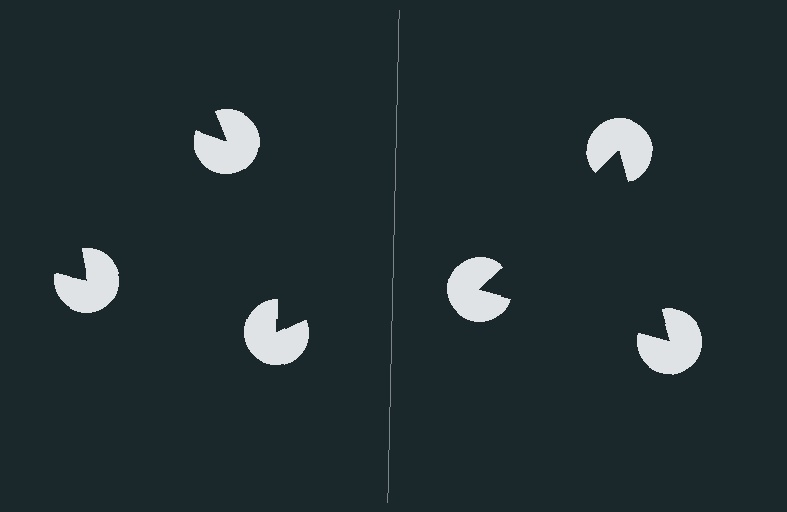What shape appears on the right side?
An illusory triangle.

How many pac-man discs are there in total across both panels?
6 — 3 on each side.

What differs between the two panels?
The pac-man discs are positioned identically on both sides; only the wedge orientations differ. On the right they align to a triangle; on the left they are misaligned.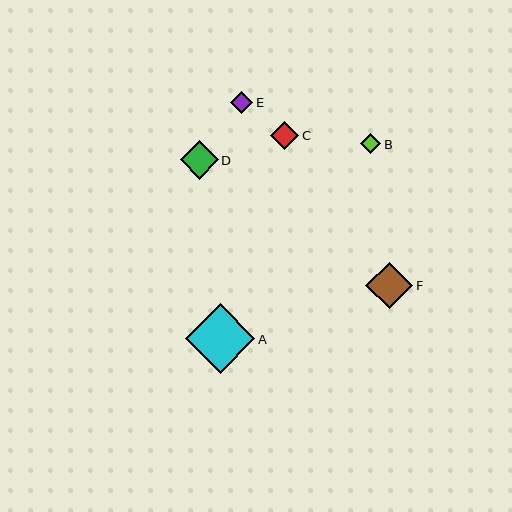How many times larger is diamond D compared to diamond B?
Diamond D is approximately 1.9 times the size of diamond B.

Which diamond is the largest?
Diamond A is the largest with a size of approximately 69 pixels.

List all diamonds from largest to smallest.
From largest to smallest: A, F, D, C, E, B.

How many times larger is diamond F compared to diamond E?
Diamond F is approximately 2.1 times the size of diamond E.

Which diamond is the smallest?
Diamond B is the smallest with a size of approximately 20 pixels.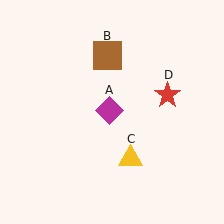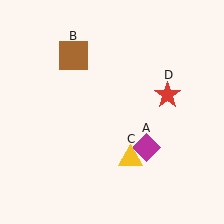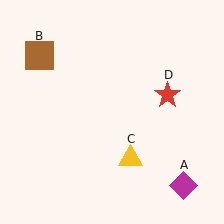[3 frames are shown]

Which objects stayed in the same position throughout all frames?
Yellow triangle (object C) and red star (object D) remained stationary.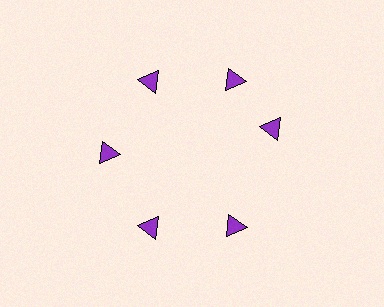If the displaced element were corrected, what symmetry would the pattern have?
It would have 6-fold rotational symmetry — the pattern would map onto itself every 60 degrees.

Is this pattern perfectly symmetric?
No. The 6 purple triangles are arranged in a ring, but one element near the 3 o'clock position is rotated out of alignment along the ring, breaking the 6-fold rotational symmetry.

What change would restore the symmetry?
The symmetry would be restored by rotating it back into even spacing with its neighbors so that all 6 triangles sit at equal angles and equal distance from the center.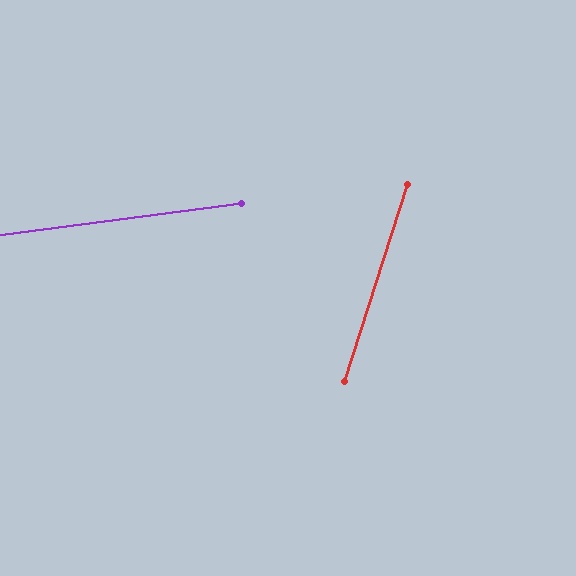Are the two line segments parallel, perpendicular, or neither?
Neither parallel nor perpendicular — they differ by about 65°.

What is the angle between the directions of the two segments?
Approximately 65 degrees.